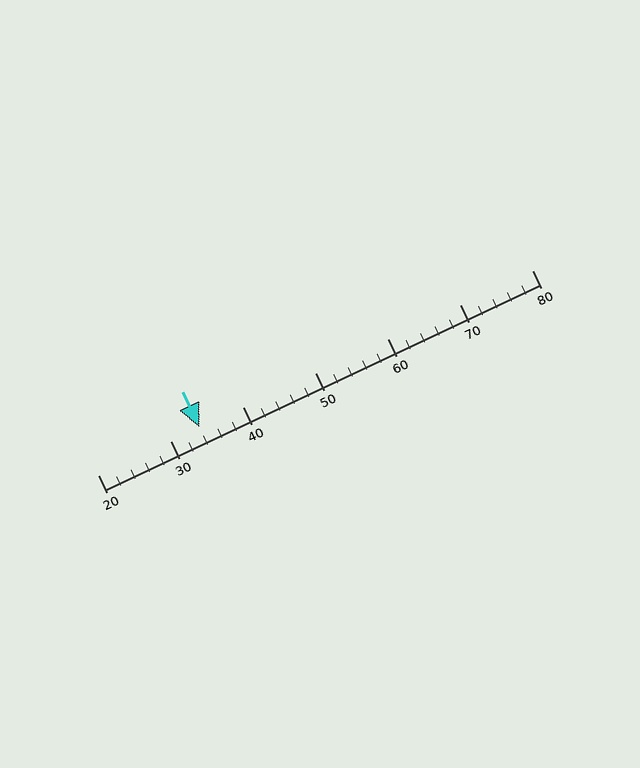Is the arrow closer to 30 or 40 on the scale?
The arrow is closer to 30.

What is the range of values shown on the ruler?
The ruler shows values from 20 to 80.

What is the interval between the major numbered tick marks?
The major tick marks are spaced 10 units apart.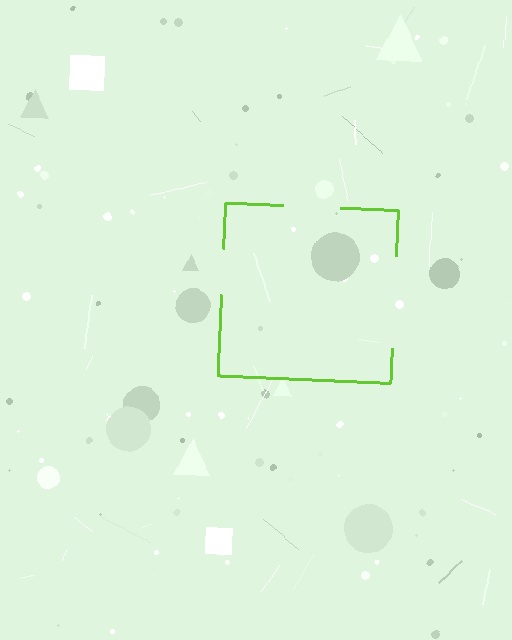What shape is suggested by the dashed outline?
The dashed outline suggests a square.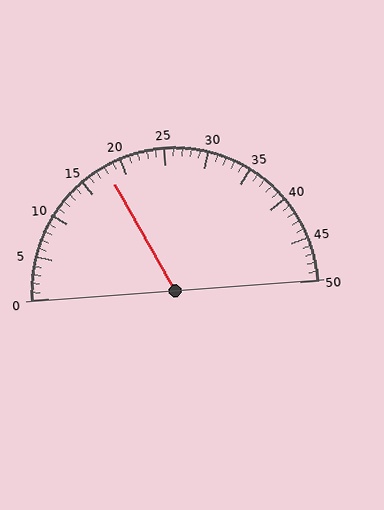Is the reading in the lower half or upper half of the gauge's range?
The reading is in the lower half of the range (0 to 50).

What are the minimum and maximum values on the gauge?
The gauge ranges from 0 to 50.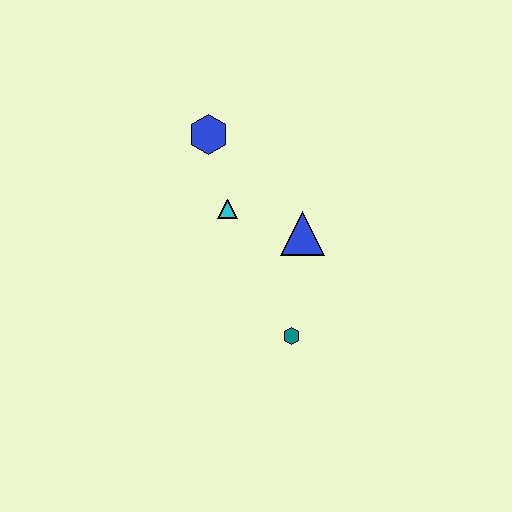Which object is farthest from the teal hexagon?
The blue hexagon is farthest from the teal hexagon.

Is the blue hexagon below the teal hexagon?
No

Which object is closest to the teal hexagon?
The blue triangle is closest to the teal hexagon.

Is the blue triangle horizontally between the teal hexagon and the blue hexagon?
No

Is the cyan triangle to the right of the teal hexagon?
No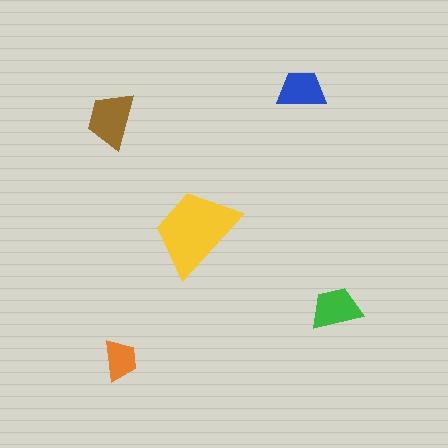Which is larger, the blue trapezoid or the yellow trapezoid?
The yellow one.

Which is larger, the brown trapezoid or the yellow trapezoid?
The yellow one.